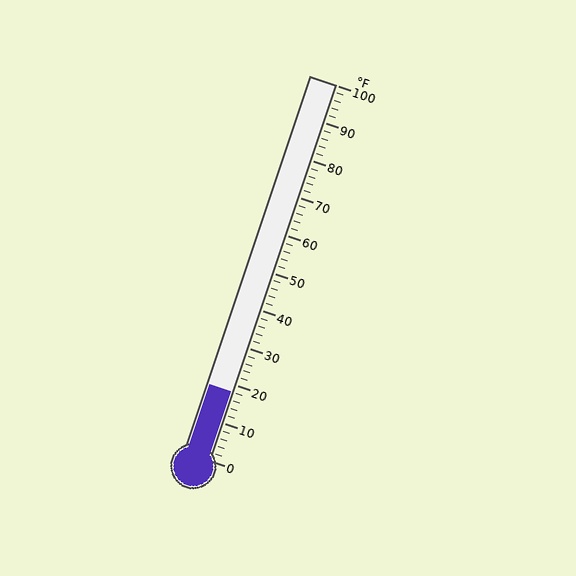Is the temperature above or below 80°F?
The temperature is below 80°F.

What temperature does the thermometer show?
The thermometer shows approximately 18°F.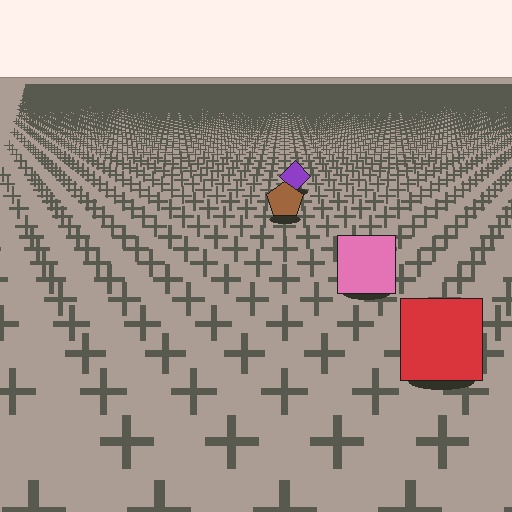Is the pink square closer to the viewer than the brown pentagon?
Yes. The pink square is closer — you can tell from the texture gradient: the ground texture is coarser near it.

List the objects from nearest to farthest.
From nearest to farthest: the red square, the pink square, the brown pentagon, the purple diamond.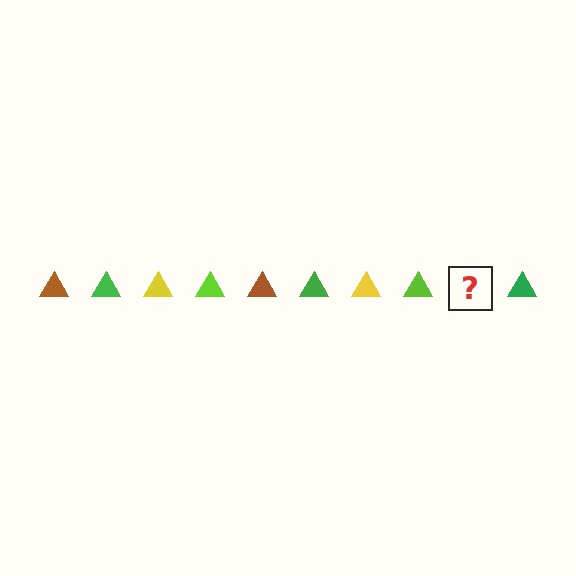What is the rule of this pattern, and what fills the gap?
The rule is that the pattern cycles through brown, green, yellow, lime triangles. The gap should be filled with a brown triangle.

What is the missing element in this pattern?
The missing element is a brown triangle.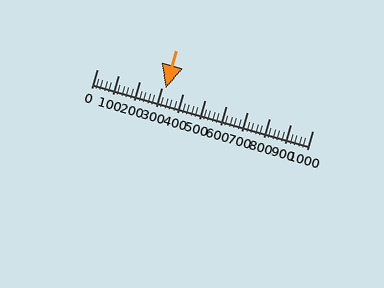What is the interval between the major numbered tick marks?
The major tick marks are spaced 100 units apart.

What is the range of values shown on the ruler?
The ruler shows values from 0 to 1000.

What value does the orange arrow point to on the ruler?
The orange arrow points to approximately 320.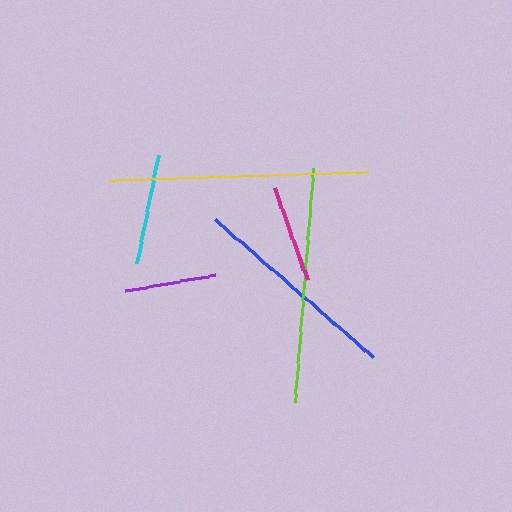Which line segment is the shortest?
The purple line is the shortest at approximately 91 pixels.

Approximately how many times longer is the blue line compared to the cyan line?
The blue line is approximately 1.9 times the length of the cyan line.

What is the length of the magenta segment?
The magenta segment is approximately 97 pixels long.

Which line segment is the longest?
The yellow line is the longest at approximately 259 pixels.